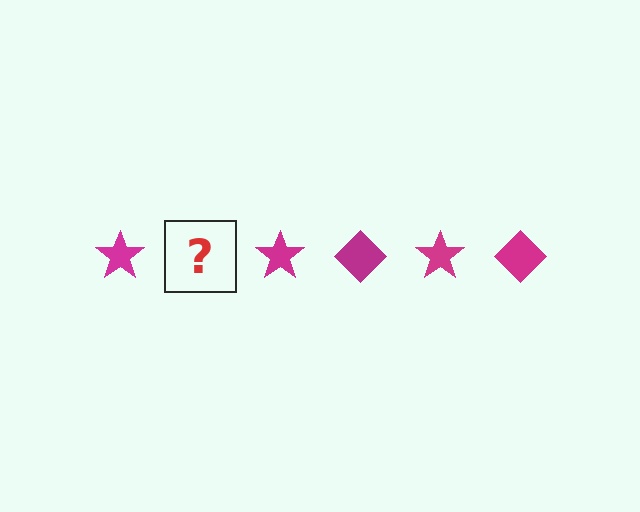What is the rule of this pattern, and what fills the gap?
The rule is that the pattern cycles through star, diamond shapes in magenta. The gap should be filled with a magenta diamond.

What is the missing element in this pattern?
The missing element is a magenta diamond.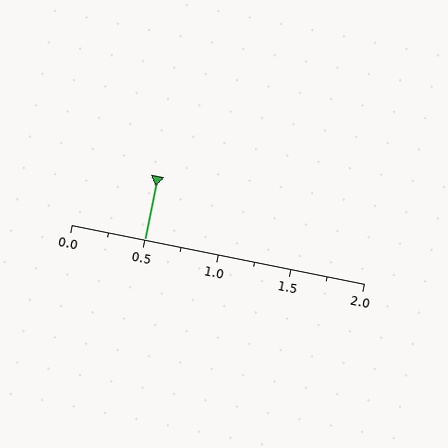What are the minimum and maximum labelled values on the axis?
The axis runs from 0.0 to 2.0.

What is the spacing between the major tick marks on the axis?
The major ticks are spaced 0.5 apart.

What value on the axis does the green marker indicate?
The marker indicates approximately 0.5.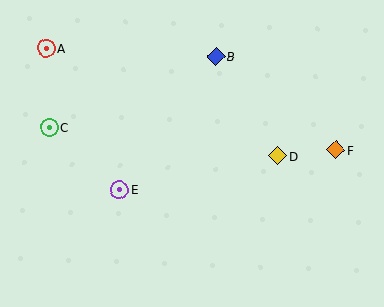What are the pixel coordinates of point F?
Point F is at (336, 150).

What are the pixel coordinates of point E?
Point E is at (119, 190).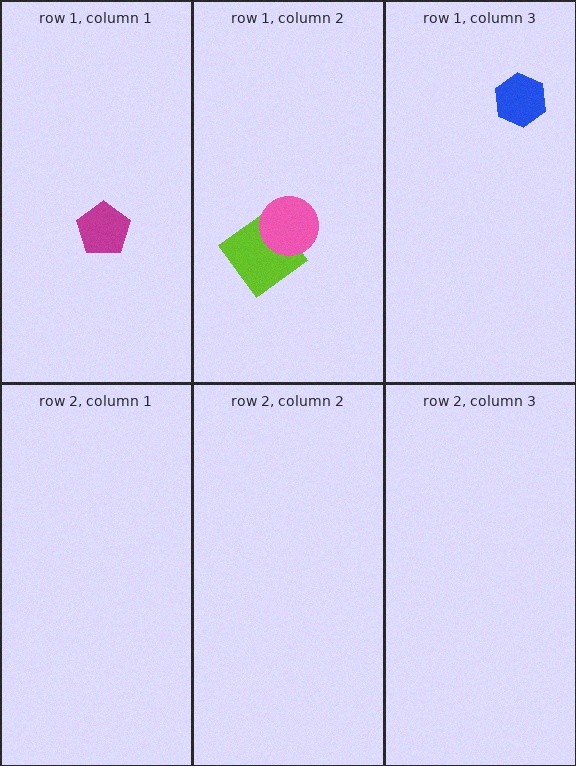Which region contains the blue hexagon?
The row 1, column 3 region.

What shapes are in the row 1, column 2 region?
The lime diamond, the pink circle.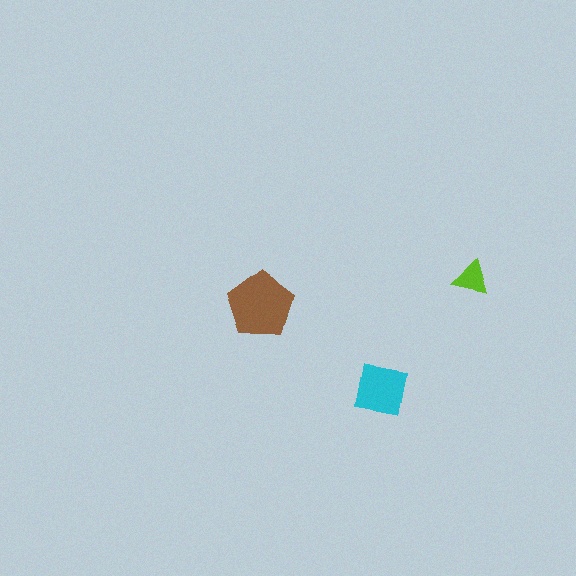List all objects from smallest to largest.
The lime triangle, the cyan square, the brown pentagon.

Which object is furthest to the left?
The brown pentagon is leftmost.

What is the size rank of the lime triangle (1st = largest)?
3rd.